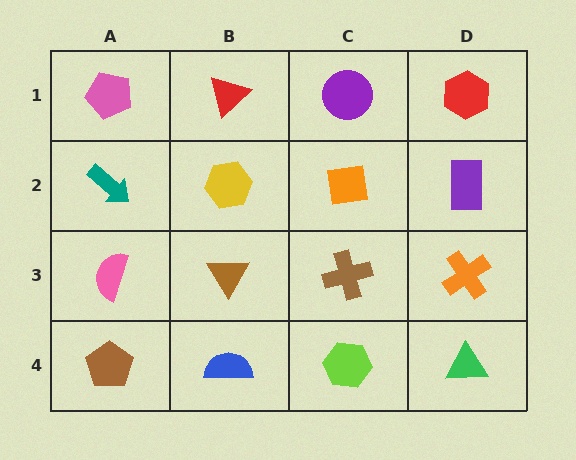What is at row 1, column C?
A purple circle.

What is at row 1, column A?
A pink pentagon.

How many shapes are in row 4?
4 shapes.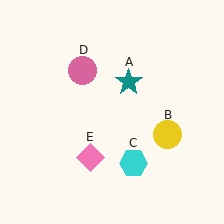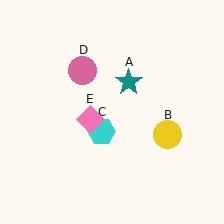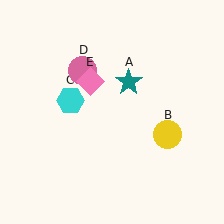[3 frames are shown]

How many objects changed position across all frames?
2 objects changed position: cyan hexagon (object C), pink diamond (object E).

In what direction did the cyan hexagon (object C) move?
The cyan hexagon (object C) moved up and to the left.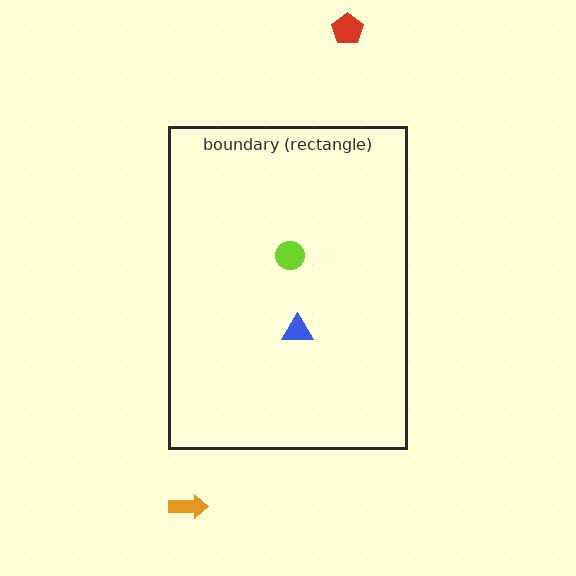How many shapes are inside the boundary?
2 inside, 2 outside.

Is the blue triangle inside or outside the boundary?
Inside.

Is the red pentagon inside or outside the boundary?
Outside.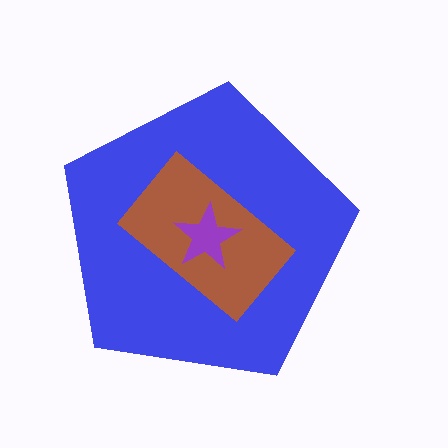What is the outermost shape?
The blue pentagon.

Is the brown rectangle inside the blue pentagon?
Yes.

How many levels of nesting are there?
3.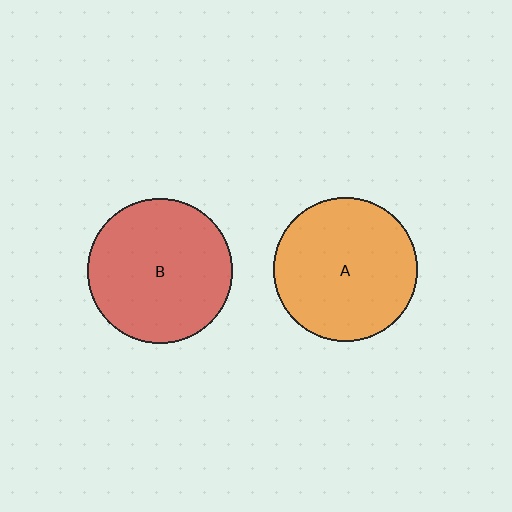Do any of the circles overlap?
No, none of the circles overlap.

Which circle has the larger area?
Circle B (red).